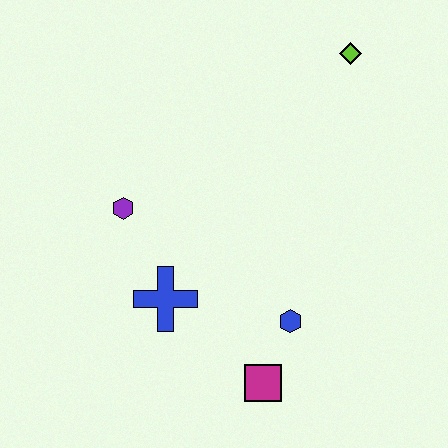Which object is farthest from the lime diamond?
The magenta square is farthest from the lime diamond.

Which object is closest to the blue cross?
The purple hexagon is closest to the blue cross.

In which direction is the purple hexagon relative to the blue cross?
The purple hexagon is above the blue cross.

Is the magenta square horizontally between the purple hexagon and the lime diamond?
Yes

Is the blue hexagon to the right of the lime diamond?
No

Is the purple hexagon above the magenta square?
Yes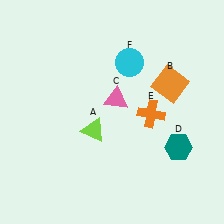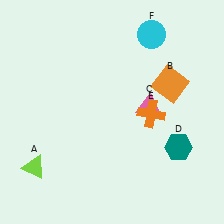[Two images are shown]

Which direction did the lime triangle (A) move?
The lime triangle (A) moved left.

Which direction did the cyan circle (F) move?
The cyan circle (F) moved up.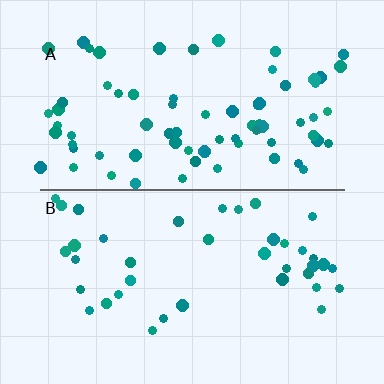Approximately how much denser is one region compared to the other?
Approximately 1.9× — region A over region B.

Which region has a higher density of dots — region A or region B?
A (the top).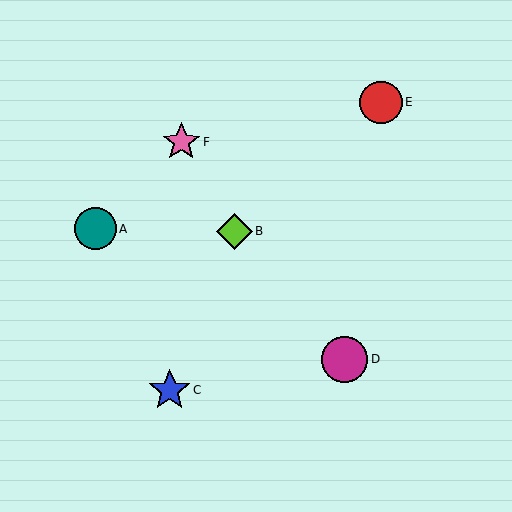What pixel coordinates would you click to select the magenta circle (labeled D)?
Click at (345, 359) to select the magenta circle D.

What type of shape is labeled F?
Shape F is a pink star.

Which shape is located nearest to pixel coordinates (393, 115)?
The red circle (labeled E) at (381, 102) is nearest to that location.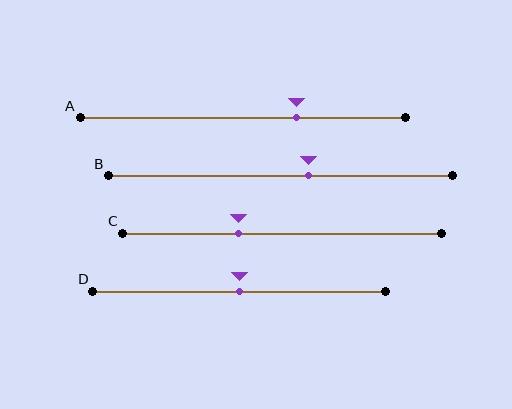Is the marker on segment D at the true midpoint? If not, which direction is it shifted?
Yes, the marker on segment D is at the true midpoint.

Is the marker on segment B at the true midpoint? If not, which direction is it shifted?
No, the marker on segment B is shifted to the right by about 8% of the segment length.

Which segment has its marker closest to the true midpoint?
Segment D has its marker closest to the true midpoint.